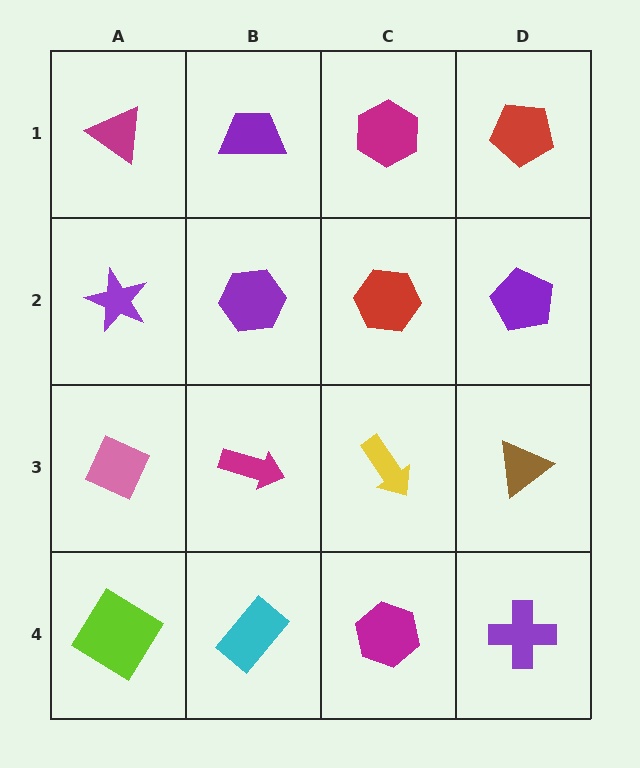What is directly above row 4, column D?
A brown triangle.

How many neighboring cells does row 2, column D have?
3.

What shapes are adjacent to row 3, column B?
A purple hexagon (row 2, column B), a cyan rectangle (row 4, column B), a pink diamond (row 3, column A), a yellow arrow (row 3, column C).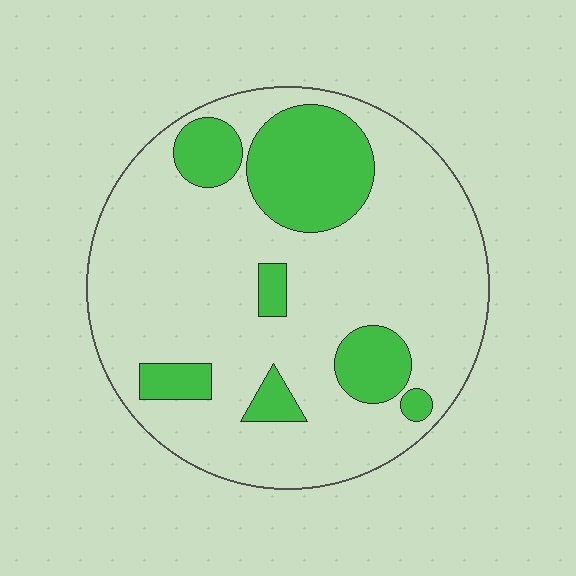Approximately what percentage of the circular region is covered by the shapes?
Approximately 25%.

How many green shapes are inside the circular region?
7.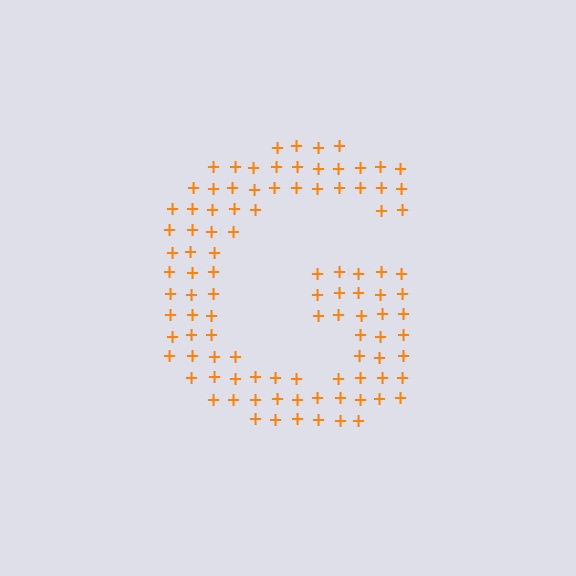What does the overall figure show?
The overall figure shows the letter G.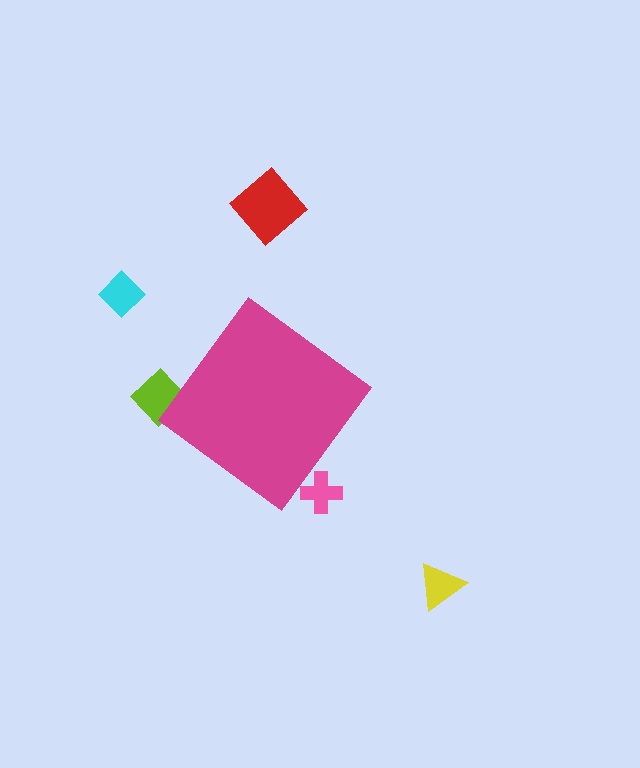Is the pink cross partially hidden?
Yes, the pink cross is partially hidden behind the magenta diamond.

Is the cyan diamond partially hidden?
No, the cyan diamond is fully visible.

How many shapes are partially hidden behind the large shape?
2 shapes are partially hidden.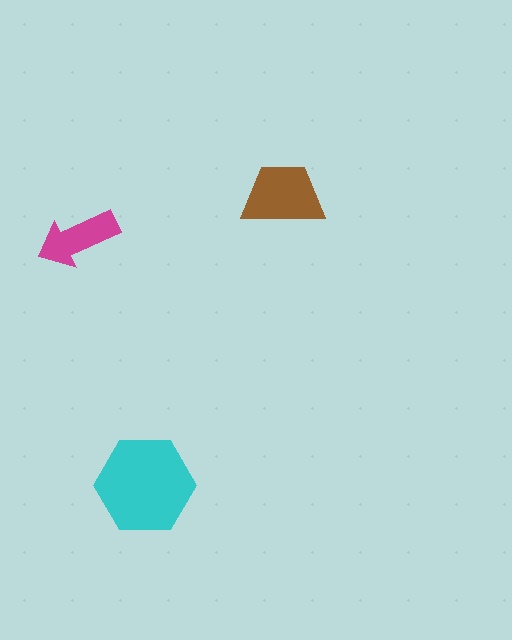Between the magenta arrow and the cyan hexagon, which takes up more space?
The cyan hexagon.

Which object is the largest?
The cyan hexagon.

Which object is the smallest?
The magenta arrow.